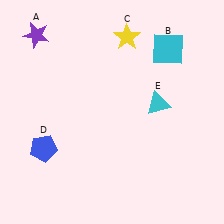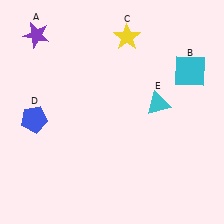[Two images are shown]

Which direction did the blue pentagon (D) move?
The blue pentagon (D) moved up.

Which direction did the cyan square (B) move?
The cyan square (B) moved right.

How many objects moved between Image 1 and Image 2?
2 objects moved between the two images.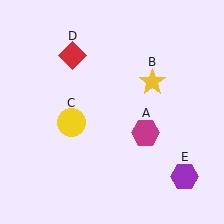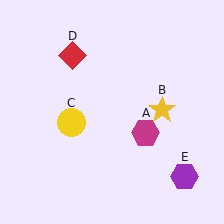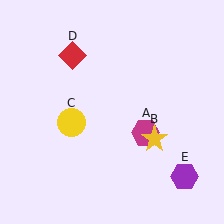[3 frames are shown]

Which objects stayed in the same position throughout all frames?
Magenta hexagon (object A) and yellow circle (object C) and red diamond (object D) and purple hexagon (object E) remained stationary.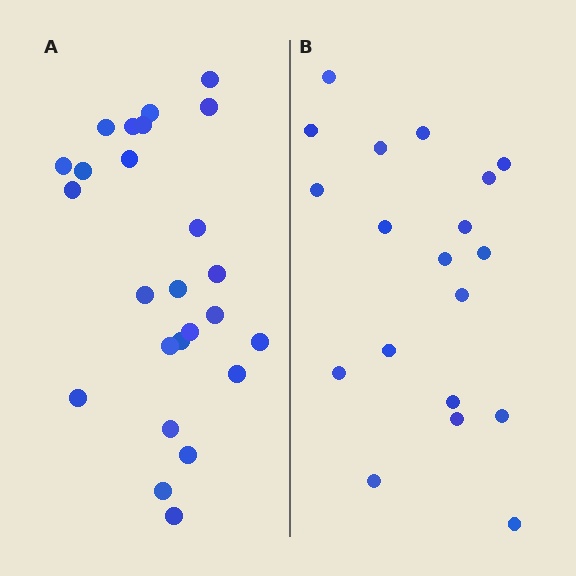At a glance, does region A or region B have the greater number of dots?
Region A (the left region) has more dots.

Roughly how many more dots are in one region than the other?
Region A has about 6 more dots than region B.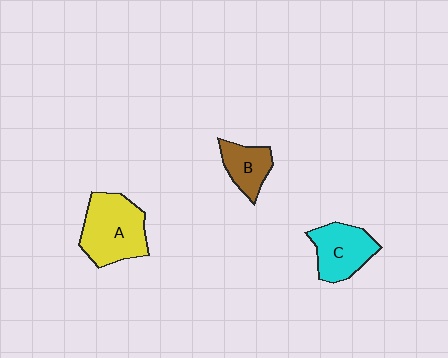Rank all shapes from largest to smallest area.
From largest to smallest: A (yellow), C (cyan), B (brown).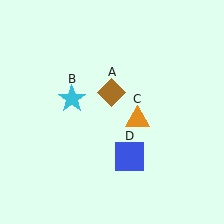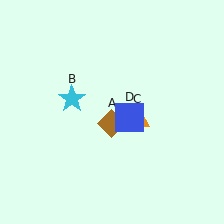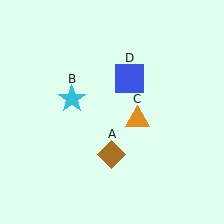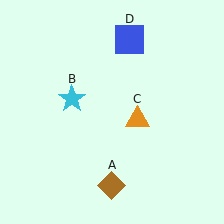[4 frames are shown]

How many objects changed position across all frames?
2 objects changed position: brown diamond (object A), blue square (object D).